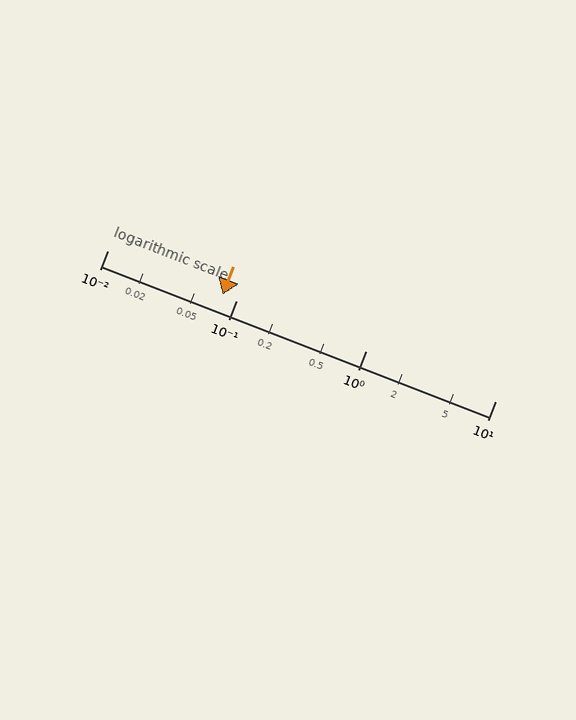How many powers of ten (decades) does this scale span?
The scale spans 3 decades, from 0.01 to 10.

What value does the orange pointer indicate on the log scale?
The pointer indicates approximately 0.078.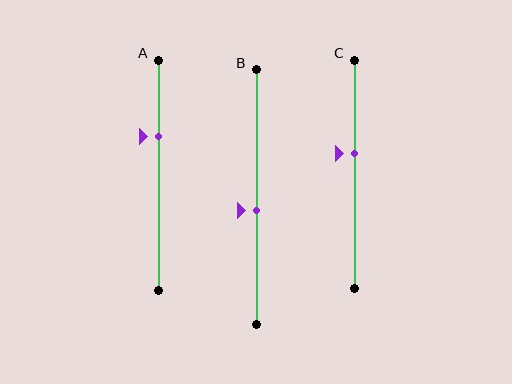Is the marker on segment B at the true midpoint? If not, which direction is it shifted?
No, the marker on segment B is shifted downward by about 5% of the segment length.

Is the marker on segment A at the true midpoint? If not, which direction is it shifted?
No, the marker on segment A is shifted upward by about 17% of the segment length.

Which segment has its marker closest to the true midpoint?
Segment B has its marker closest to the true midpoint.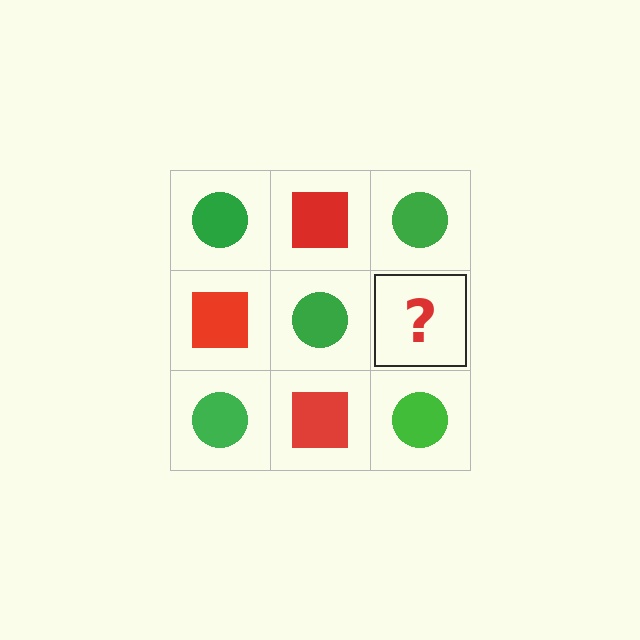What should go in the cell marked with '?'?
The missing cell should contain a red square.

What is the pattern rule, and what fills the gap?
The rule is that it alternates green circle and red square in a checkerboard pattern. The gap should be filled with a red square.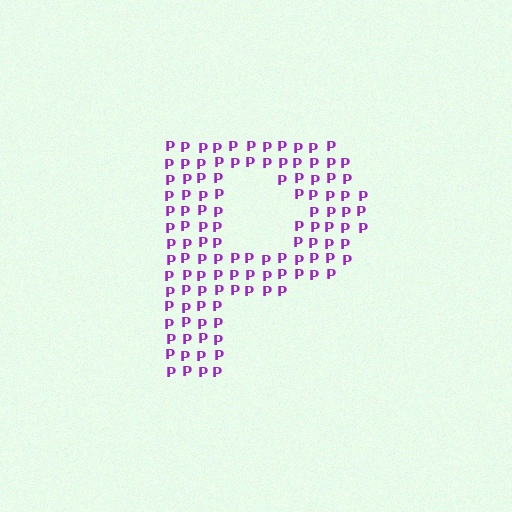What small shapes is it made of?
It is made of small letter P's.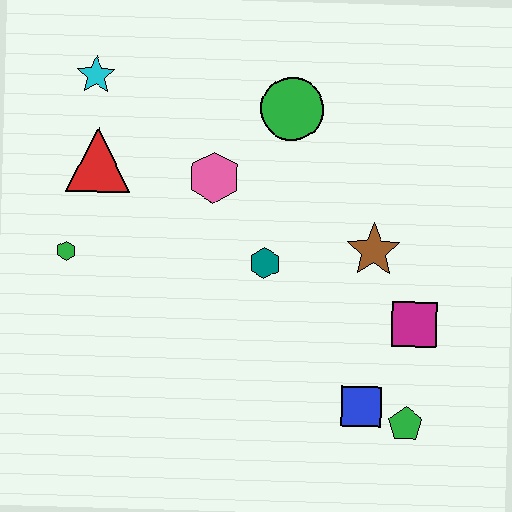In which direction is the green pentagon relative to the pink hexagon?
The green pentagon is below the pink hexagon.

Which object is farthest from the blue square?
The cyan star is farthest from the blue square.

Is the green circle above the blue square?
Yes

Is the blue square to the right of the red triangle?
Yes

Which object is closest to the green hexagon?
The red triangle is closest to the green hexagon.